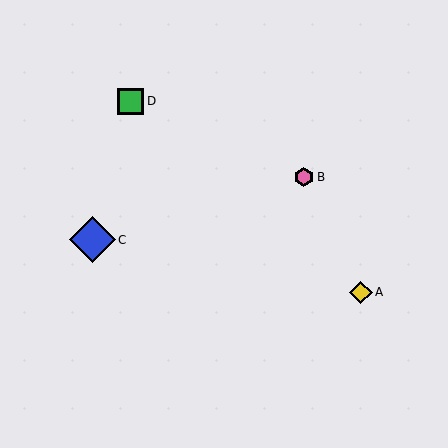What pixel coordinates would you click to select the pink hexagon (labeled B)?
Click at (304, 177) to select the pink hexagon B.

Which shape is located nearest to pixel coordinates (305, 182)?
The pink hexagon (labeled B) at (304, 177) is nearest to that location.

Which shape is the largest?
The blue diamond (labeled C) is the largest.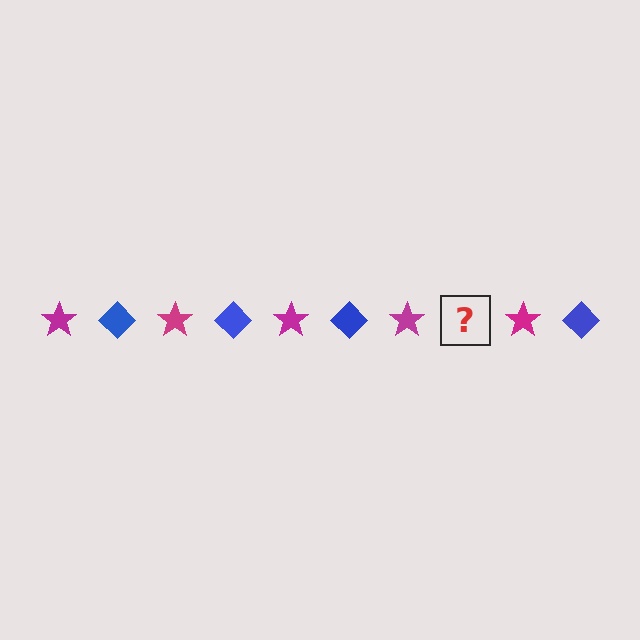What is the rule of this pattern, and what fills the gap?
The rule is that the pattern alternates between magenta star and blue diamond. The gap should be filled with a blue diamond.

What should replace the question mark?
The question mark should be replaced with a blue diamond.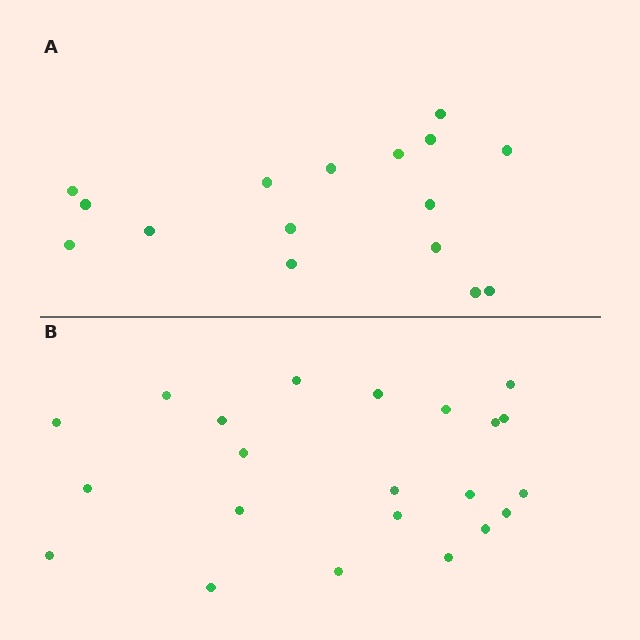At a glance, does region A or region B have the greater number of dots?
Region B (the bottom region) has more dots.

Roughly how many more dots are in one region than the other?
Region B has about 6 more dots than region A.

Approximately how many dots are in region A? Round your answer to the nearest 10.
About 20 dots. (The exact count is 16, which rounds to 20.)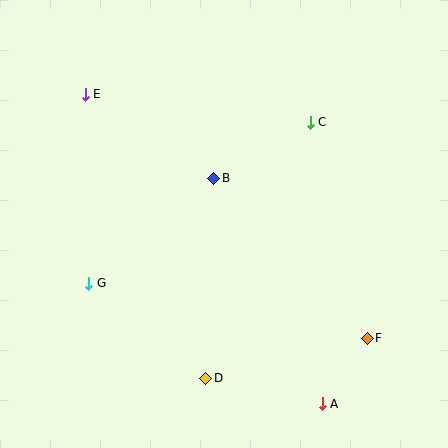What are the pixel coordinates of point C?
Point C is at (310, 122).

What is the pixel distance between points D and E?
The distance between D and E is 308 pixels.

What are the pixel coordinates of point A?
Point A is at (322, 404).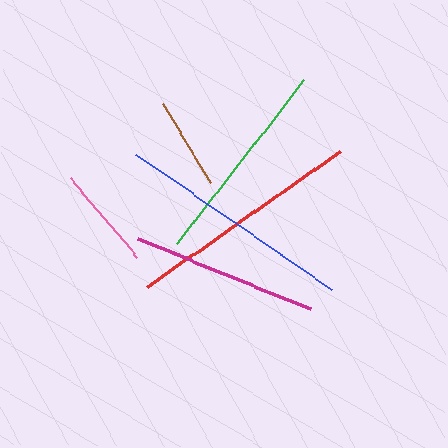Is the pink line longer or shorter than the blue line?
The blue line is longer than the pink line.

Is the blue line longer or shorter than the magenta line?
The blue line is longer than the magenta line.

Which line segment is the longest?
The blue line is the longest at approximately 238 pixels.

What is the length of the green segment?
The green segment is approximately 208 pixels long.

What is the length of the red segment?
The red segment is approximately 236 pixels long.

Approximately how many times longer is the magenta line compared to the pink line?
The magenta line is approximately 1.8 times the length of the pink line.